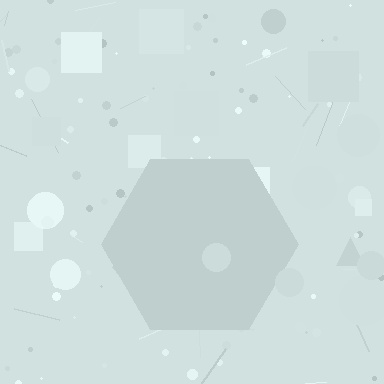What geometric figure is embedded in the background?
A hexagon is embedded in the background.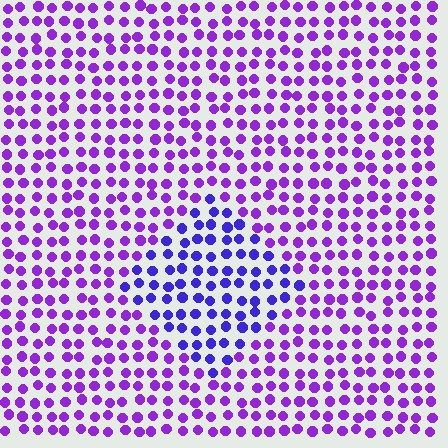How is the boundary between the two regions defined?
The boundary is defined purely by a slight shift in hue (about 30 degrees). Spacing, size, and orientation are identical on both sides.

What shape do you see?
I see a diamond.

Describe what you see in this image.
The image is filled with small purple elements in a uniform arrangement. A diamond-shaped region is visible where the elements are tinted to a slightly different hue, forming a subtle color boundary.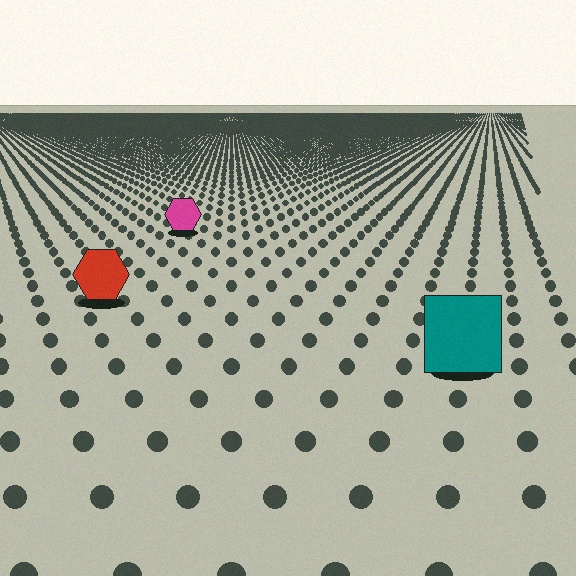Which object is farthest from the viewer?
The magenta hexagon is farthest from the viewer. It appears smaller and the ground texture around it is denser.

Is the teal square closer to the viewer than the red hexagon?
Yes. The teal square is closer — you can tell from the texture gradient: the ground texture is coarser near it.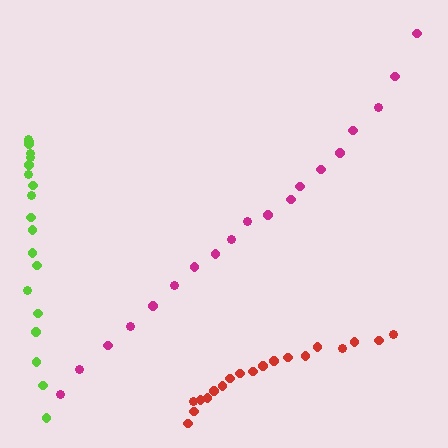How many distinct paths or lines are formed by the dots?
There are 3 distinct paths.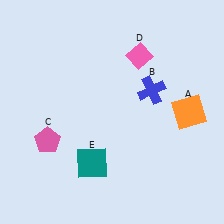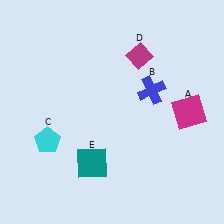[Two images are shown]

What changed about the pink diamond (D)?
In Image 1, D is pink. In Image 2, it changed to magenta.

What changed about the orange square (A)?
In Image 1, A is orange. In Image 2, it changed to magenta.